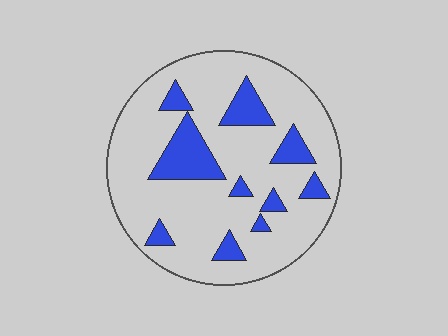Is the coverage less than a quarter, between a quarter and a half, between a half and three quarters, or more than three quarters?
Less than a quarter.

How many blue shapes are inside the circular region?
10.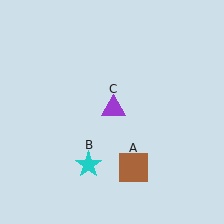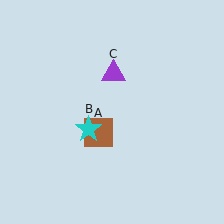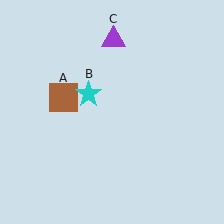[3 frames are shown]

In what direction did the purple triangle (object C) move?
The purple triangle (object C) moved up.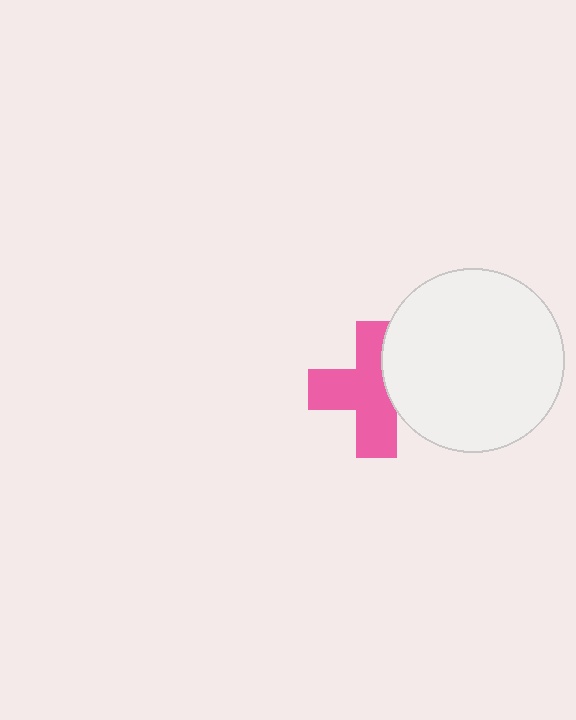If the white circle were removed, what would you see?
You would see the complete pink cross.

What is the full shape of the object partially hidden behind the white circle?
The partially hidden object is a pink cross.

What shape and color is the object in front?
The object in front is a white circle.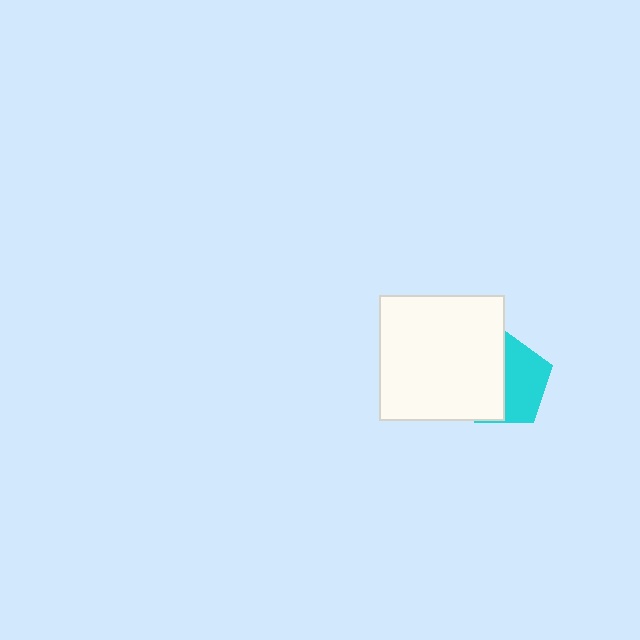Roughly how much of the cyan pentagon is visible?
About half of it is visible (roughly 49%).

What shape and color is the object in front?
The object in front is a white square.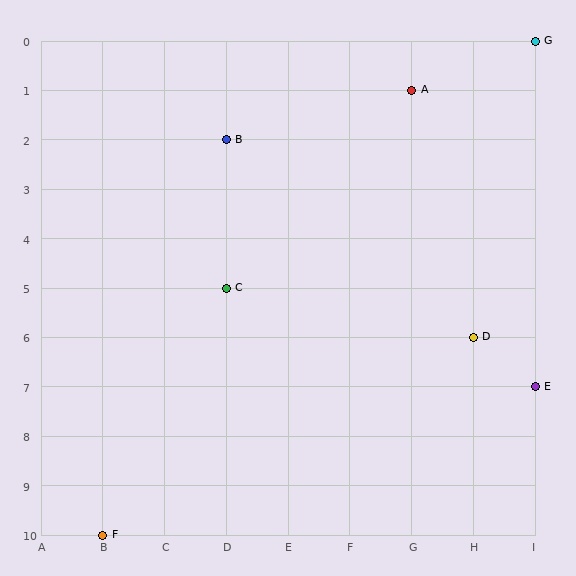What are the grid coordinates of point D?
Point D is at grid coordinates (H, 6).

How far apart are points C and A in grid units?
Points C and A are 3 columns and 4 rows apart (about 5.0 grid units diagonally).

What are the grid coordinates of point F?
Point F is at grid coordinates (B, 10).